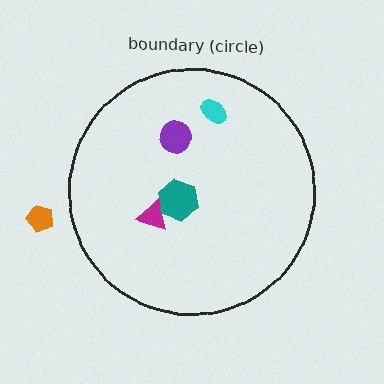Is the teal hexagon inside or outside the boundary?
Inside.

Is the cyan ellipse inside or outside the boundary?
Inside.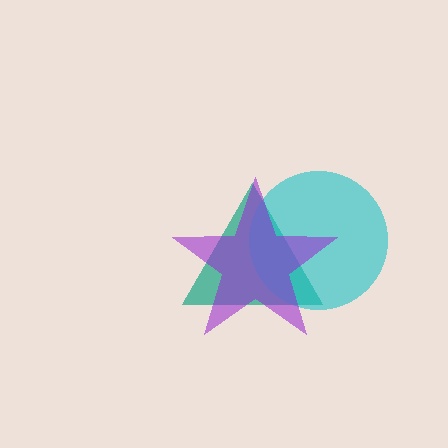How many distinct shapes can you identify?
There are 3 distinct shapes: a teal triangle, a cyan circle, a purple star.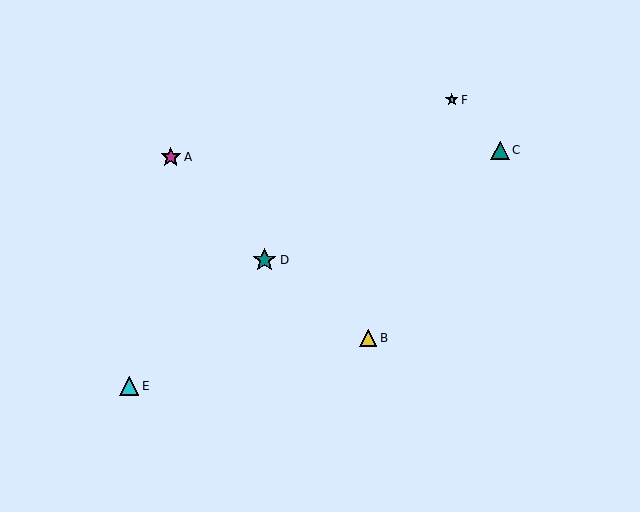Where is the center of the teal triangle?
The center of the teal triangle is at (500, 150).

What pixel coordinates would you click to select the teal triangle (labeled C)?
Click at (500, 150) to select the teal triangle C.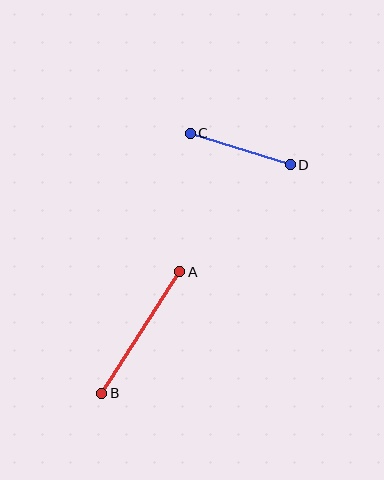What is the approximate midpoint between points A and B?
The midpoint is at approximately (141, 333) pixels.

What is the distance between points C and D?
The distance is approximately 105 pixels.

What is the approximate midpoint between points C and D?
The midpoint is at approximately (240, 149) pixels.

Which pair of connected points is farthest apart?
Points A and B are farthest apart.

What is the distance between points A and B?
The distance is approximately 145 pixels.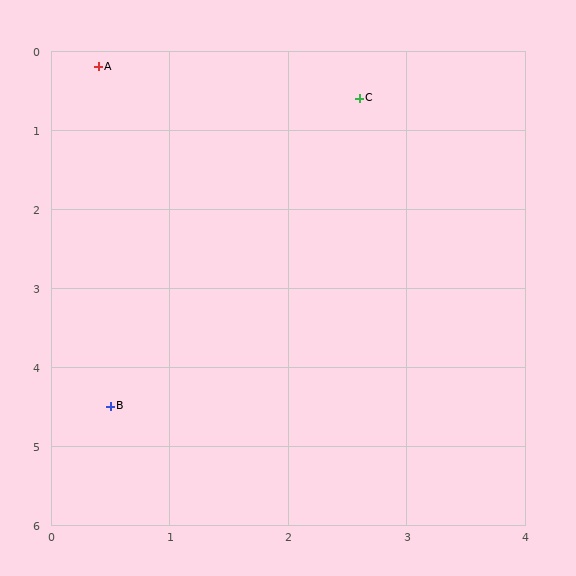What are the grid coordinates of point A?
Point A is at approximately (0.4, 0.2).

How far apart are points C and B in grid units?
Points C and B are about 4.4 grid units apart.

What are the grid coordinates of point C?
Point C is at approximately (2.6, 0.6).